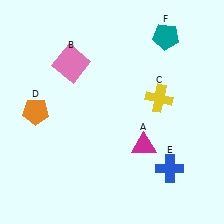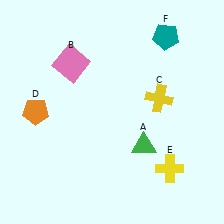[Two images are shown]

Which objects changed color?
A changed from magenta to green. E changed from blue to yellow.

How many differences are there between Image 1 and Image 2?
There are 2 differences between the two images.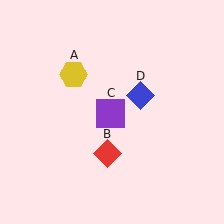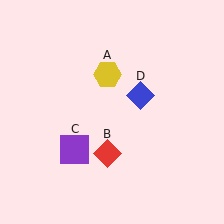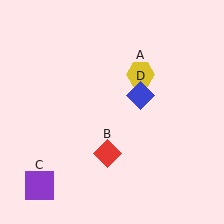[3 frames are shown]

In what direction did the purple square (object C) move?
The purple square (object C) moved down and to the left.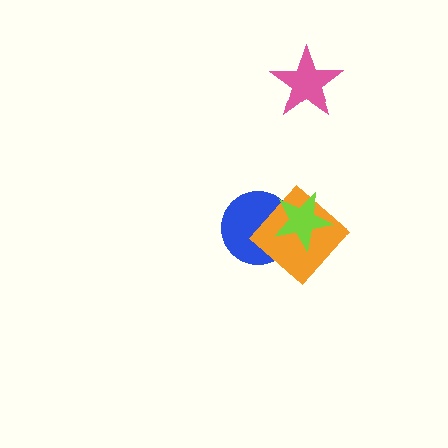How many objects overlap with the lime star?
2 objects overlap with the lime star.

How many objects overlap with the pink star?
0 objects overlap with the pink star.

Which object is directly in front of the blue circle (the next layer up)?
The orange diamond is directly in front of the blue circle.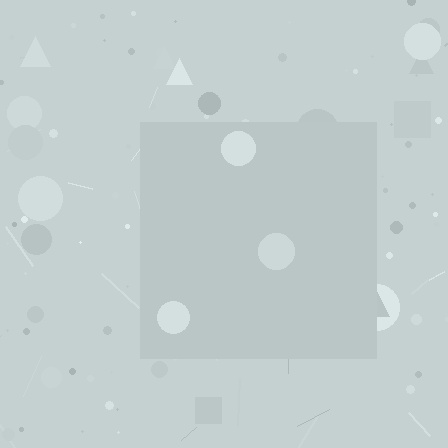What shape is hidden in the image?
A square is hidden in the image.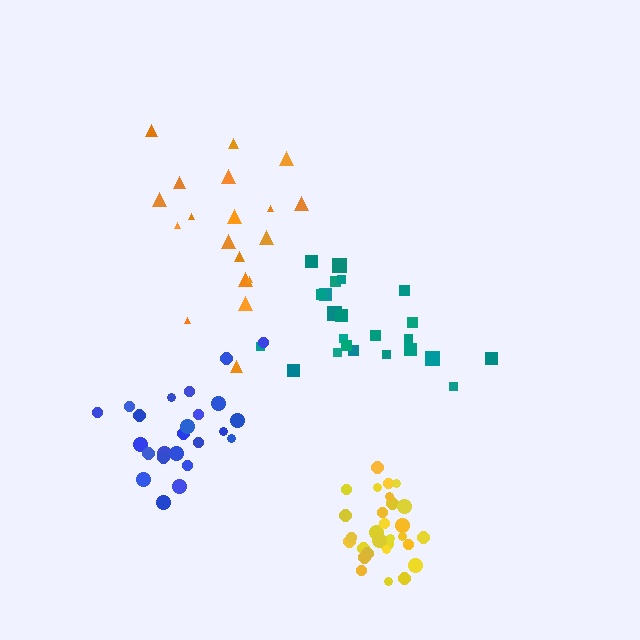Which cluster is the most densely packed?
Yellow.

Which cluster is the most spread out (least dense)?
Orange.